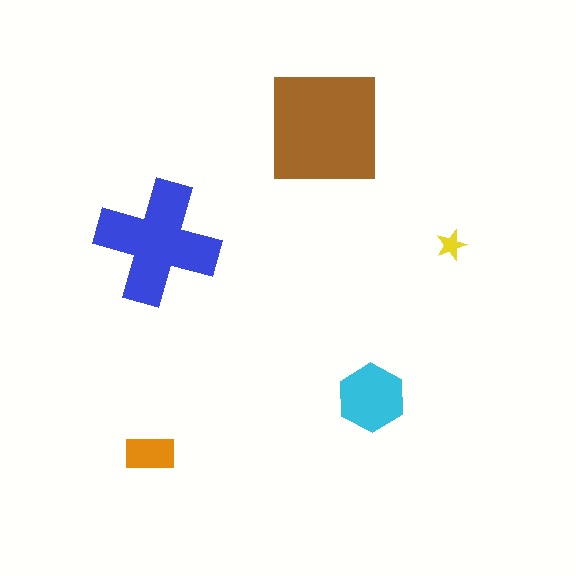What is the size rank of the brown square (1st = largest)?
1st.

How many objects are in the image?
There are 5 objects in the image.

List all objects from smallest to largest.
The yellow star, the orange rectangle, the cyan hexagon, the blue cross, the brown square.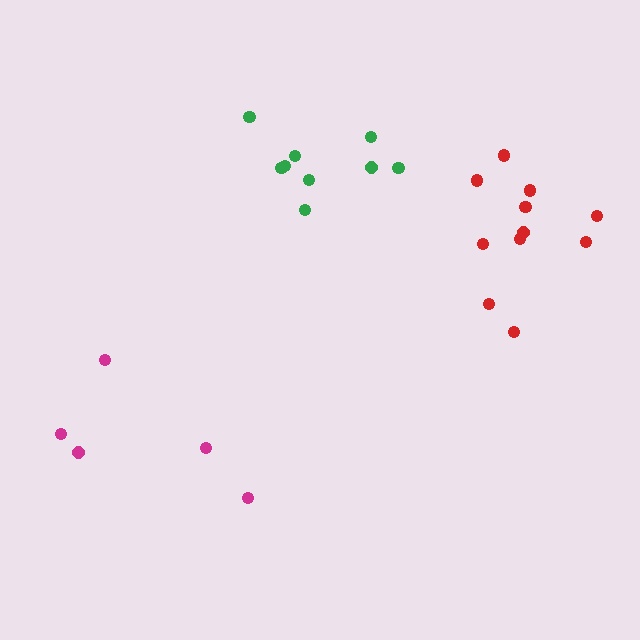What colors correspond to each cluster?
The clusters are colored: magenta, red, green.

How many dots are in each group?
Group 1: 5 dots, Group 2: 11 dots, Group 3: 9 dots (25 total).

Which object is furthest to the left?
The magenta cluster is leftmost.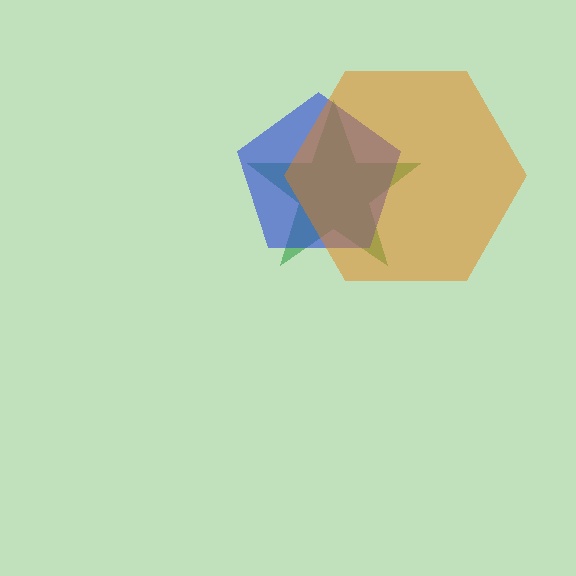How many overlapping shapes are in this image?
There are 3 overlapping shapes in the image.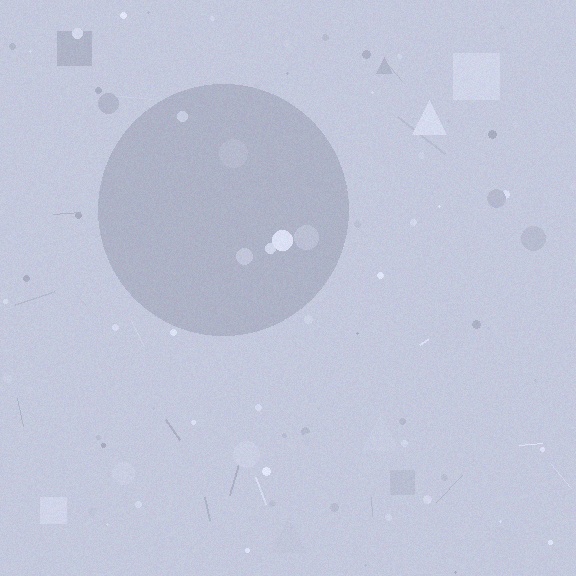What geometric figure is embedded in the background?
A circle is embedded in the background.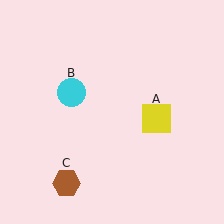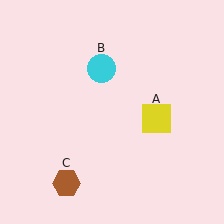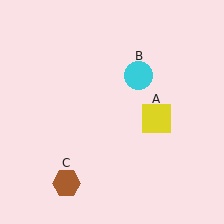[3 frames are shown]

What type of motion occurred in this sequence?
The cyan circle (object B) rotated clockwise around the center of the scene.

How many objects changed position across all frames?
1 object changed position: cyan circle (object B).